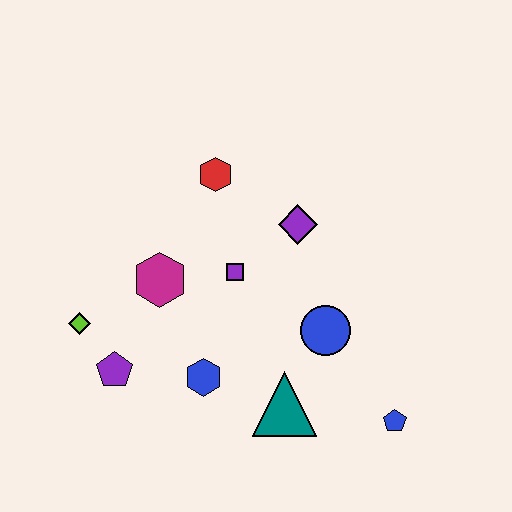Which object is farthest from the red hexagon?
The blue pentagon is farthest from the red hexagon.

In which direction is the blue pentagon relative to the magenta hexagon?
The blue pentagon is to the right of the magenta hexagon.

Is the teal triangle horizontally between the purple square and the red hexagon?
No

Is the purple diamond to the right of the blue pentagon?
No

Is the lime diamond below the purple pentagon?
No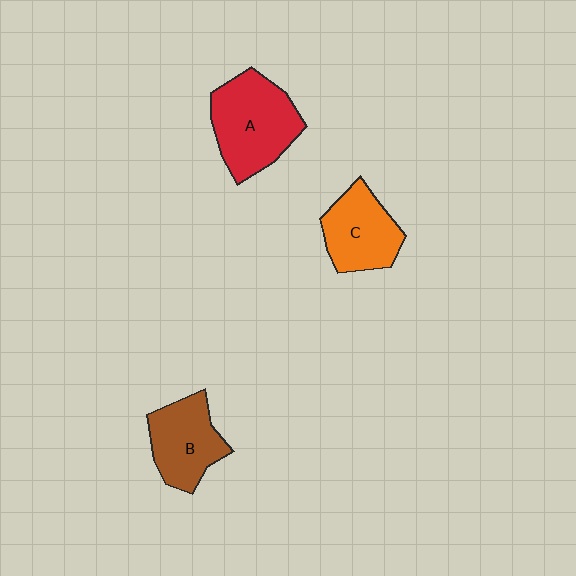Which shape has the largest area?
Shape A (red).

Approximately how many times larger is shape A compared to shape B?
Approximately 1.3 times.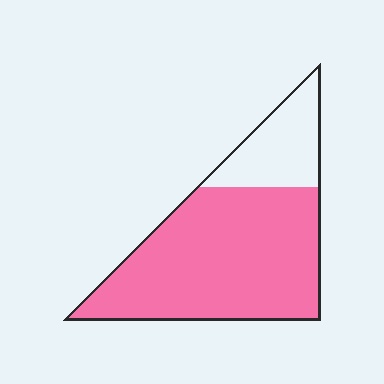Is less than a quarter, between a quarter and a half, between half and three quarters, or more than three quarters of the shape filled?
More than three quarters.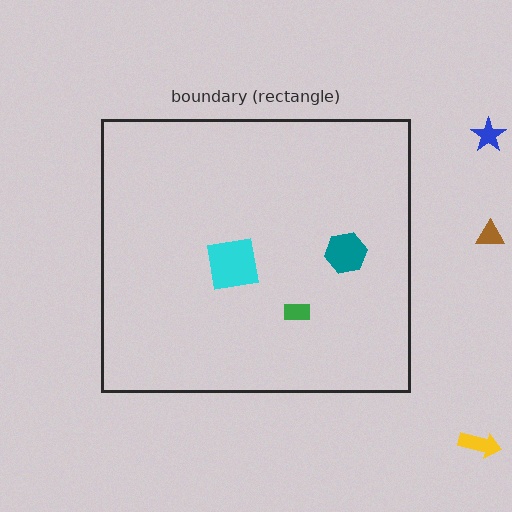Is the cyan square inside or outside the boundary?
Inside.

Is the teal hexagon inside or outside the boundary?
Inside.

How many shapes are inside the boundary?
3 inside, 3 outside.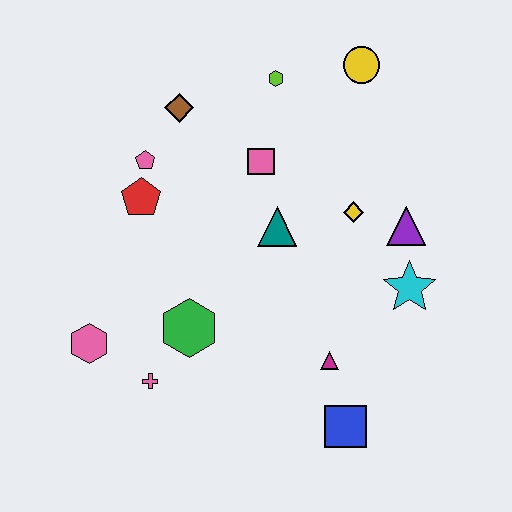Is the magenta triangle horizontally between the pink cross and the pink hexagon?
No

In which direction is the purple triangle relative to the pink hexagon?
The purple triangle is to the right of the pink hexagon.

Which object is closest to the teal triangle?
The pink square is closest to the teal triangle.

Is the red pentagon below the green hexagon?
No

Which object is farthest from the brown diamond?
The blue square is farthest from the brown diamond.